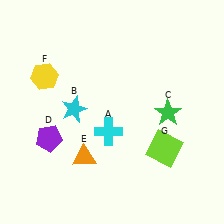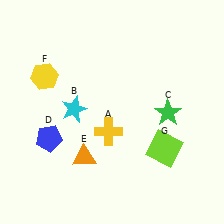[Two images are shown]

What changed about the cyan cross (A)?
In Image 1, A is cyan. In Image 2, it changed to yellow.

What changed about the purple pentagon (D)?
In Image 1, D is purple. In Image 2, it changed to blue.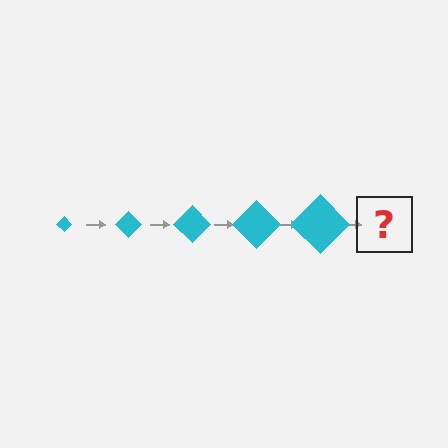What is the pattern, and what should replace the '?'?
The pattern is that the diamond gets progressively larger each step. The '?' should be a cyan diamond, larger than the previous one.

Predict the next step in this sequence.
The next step is a cyan diamond, larger than the previous one.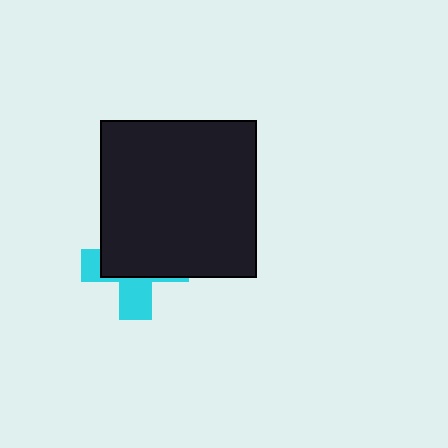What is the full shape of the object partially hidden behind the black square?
The partially hidden object is a cyan cross.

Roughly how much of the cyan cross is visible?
A small part of it is visible (roughly 37%).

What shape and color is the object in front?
The object in front is a black square.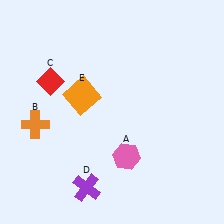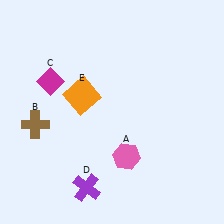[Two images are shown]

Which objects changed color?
B changed from orange to brown. C changed from red to magenta.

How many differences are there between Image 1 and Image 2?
There are 2 differences between the two images.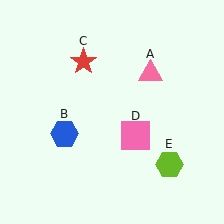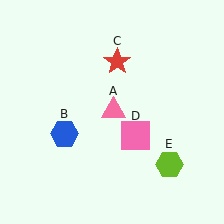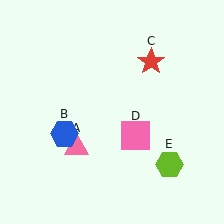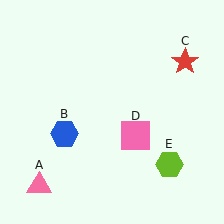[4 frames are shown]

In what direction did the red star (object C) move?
The red star (object C) moved right.